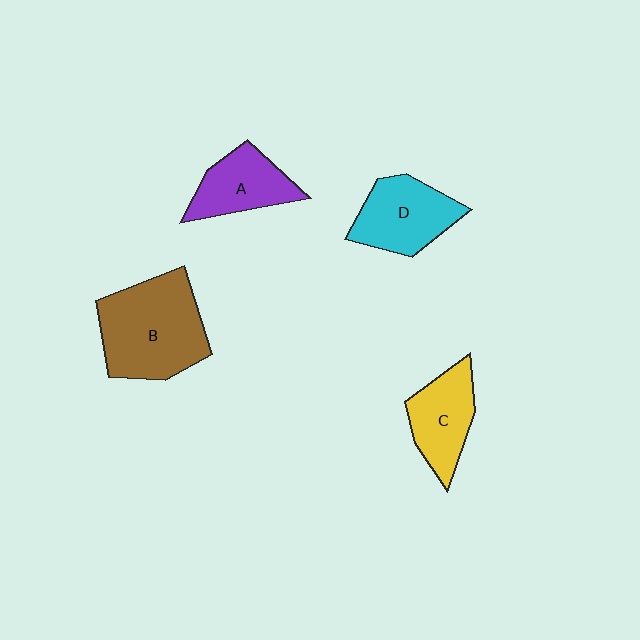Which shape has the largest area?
Shape B (brown).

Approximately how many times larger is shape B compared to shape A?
Approximately 1.7 times.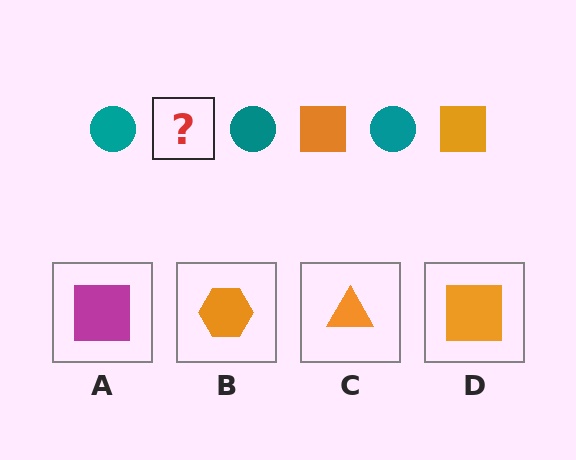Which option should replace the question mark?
Option D.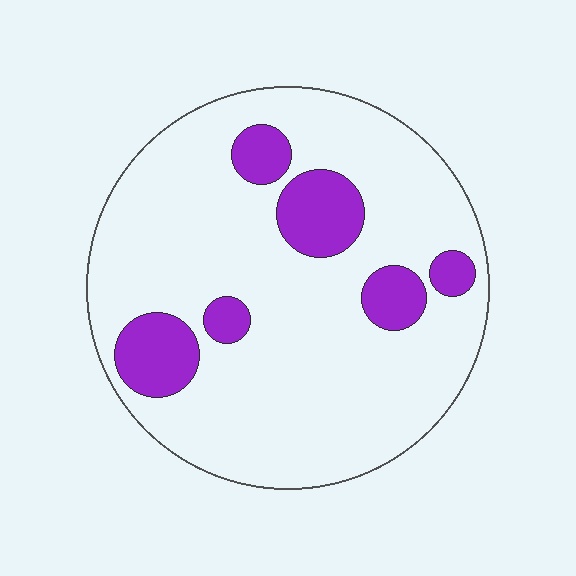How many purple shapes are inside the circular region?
6.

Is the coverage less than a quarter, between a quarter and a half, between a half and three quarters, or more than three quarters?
Less than a quarter.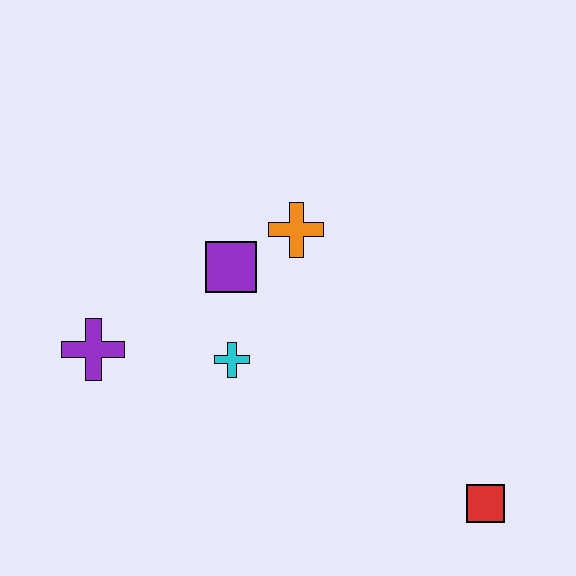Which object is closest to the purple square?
The orange cross is closest to the purple square.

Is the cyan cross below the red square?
No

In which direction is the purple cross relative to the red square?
The purple cross is to the left of the red square.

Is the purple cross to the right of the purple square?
No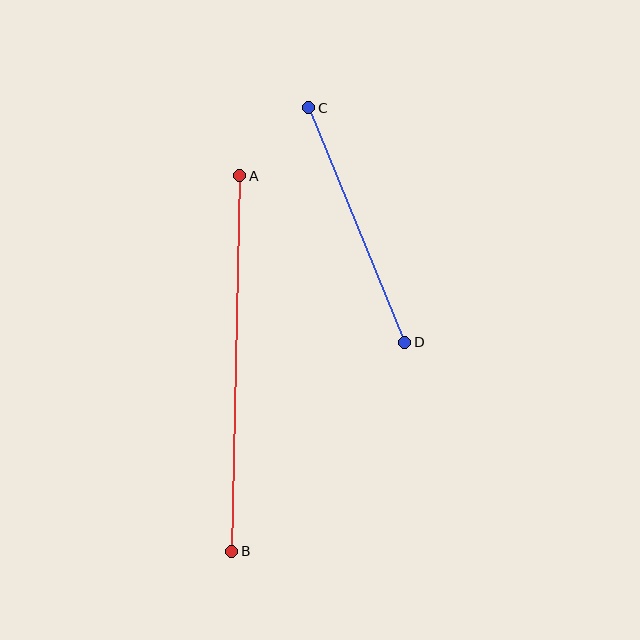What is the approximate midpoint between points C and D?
The midpoint is at approximately (357, 225) pixels.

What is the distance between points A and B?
The distance is approximately 376 pixels.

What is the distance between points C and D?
The distance is approximately 254 pixels.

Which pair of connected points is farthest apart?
Points A and B are farthest apart.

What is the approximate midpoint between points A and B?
The midpoint is at approximately (236, 363) pixels.